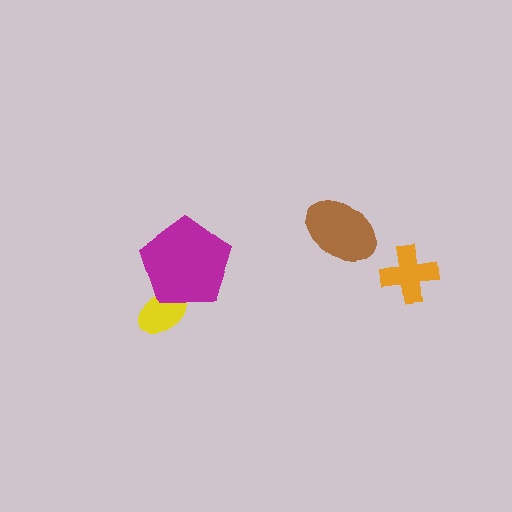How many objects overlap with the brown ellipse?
0 objects overlap with the brown ellipse.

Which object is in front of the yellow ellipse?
The magenta pentagon is in front of the yellow ellipse.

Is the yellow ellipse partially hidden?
Yes, it is partially covered by another shape.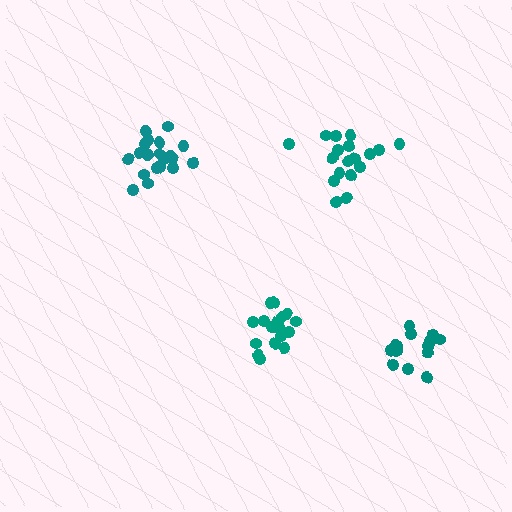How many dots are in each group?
Group 1: 17 dots, Group 2: 21 dots, Group 3: 18 dots, Group 4: 15 dots (71 total).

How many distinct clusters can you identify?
There are 4 distinct clusters.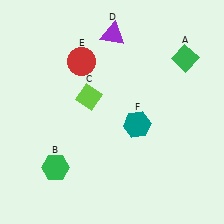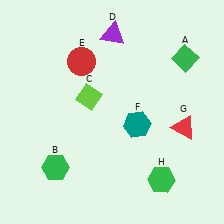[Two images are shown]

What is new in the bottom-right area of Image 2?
A green hexagon (H) was added in the bottom-right area of Image 2.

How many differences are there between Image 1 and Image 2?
There are 2 differences between the two images.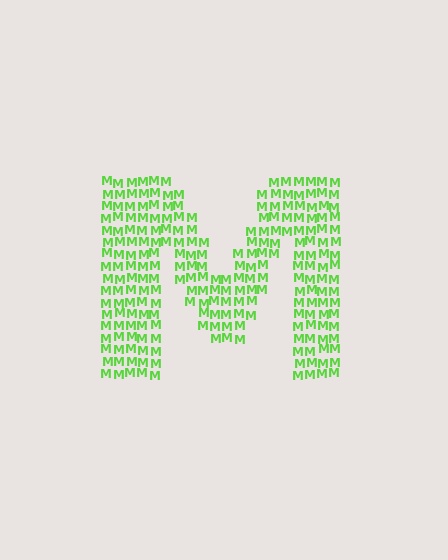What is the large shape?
The large shape is the letter M.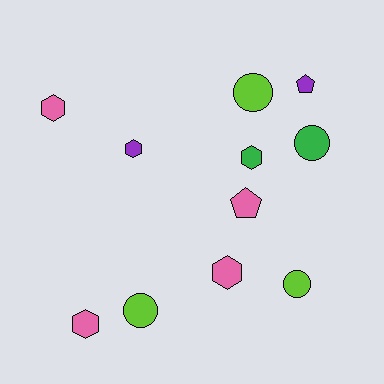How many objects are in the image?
There are 11 objects.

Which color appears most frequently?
Pink, with 4 objects.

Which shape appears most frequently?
Hexagon, with 5 objects.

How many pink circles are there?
There are no pink circles.